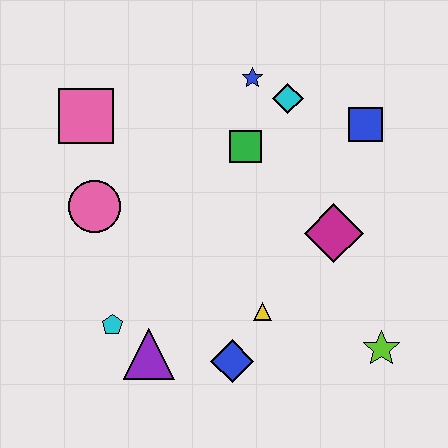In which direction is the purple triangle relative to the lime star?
The purple triangle is to the left of the lime star.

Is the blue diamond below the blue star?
Yes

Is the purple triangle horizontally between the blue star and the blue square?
No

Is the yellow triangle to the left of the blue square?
Yes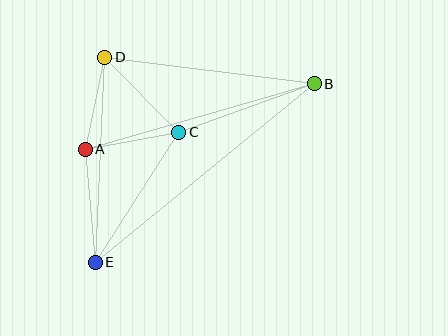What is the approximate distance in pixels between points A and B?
The distance between A and B is approximately 238 pixels.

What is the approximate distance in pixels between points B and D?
The distance between B and D is approximately 211 pixels.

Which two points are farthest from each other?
Points B and E are farthest from each other.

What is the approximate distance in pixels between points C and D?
The distance between C and D is approximately 105 pixels.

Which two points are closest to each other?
Points A and D are closest to each other.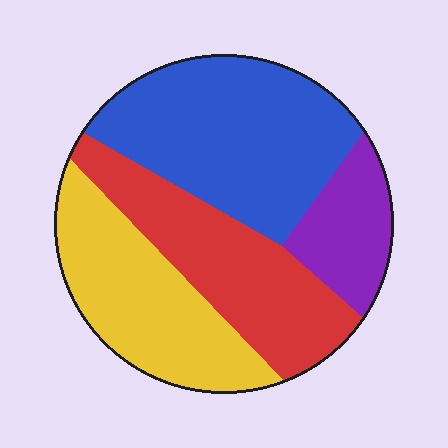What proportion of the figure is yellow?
Yellow takes up between a sixth and a third of the figure.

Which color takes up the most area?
Blue, at roughly 35%.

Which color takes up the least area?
Purple, at roughly 15%.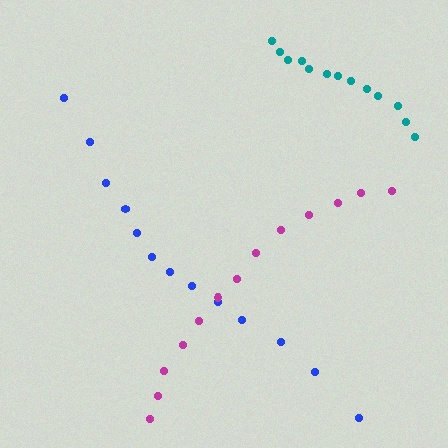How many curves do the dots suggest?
There are 3 distinct paths.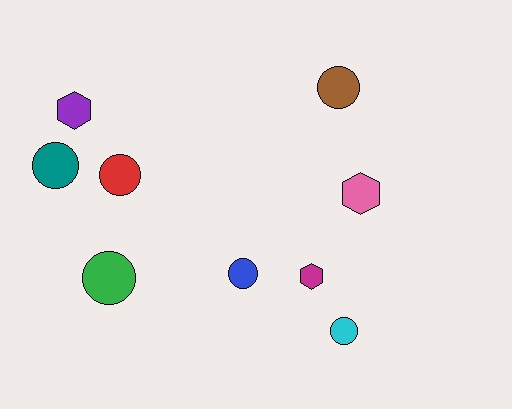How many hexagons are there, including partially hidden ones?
There are 3 hexagons.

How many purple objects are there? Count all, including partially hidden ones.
There is 1 purple object.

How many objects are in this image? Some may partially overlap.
There are 9 objects.